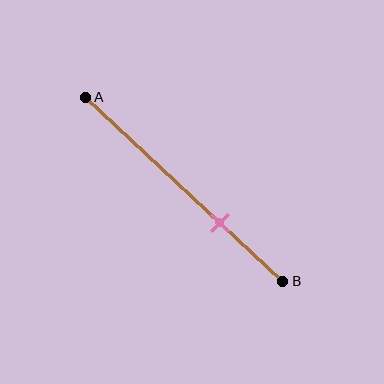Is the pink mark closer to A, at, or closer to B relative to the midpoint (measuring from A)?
The pink mark is closer to point B than the midpoint of segment AB.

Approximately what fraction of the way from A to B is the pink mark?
The pink mark is approximately 70% of the way from A to B.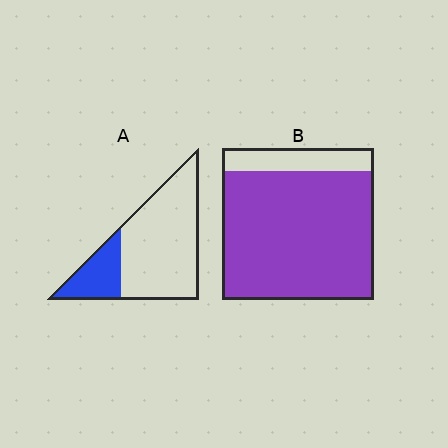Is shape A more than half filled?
No.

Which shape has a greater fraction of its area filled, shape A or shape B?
Shape B.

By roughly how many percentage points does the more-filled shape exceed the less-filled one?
By roughly 60 percentage points (B over A).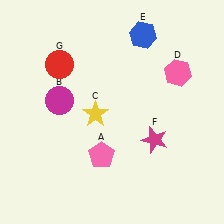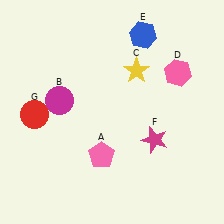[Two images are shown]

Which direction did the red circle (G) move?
The red circle (G) moved down.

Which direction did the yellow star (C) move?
The yellow star (C) moved up.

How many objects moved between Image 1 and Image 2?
2 objects moved between the two images.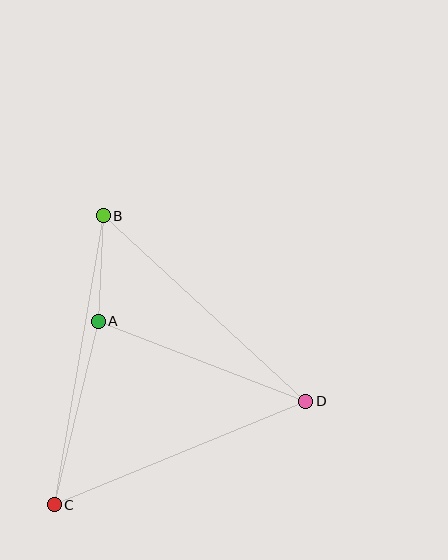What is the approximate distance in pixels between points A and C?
The distance between A and C is approximately 189 pixels.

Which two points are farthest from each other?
Points B and C are farthest from each other.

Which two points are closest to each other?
Points A and B are closest to each other.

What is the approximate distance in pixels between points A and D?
The distance between A and D is approximately 222 pixels.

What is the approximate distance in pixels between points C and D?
The distance between C and D is approximately 272 pixels.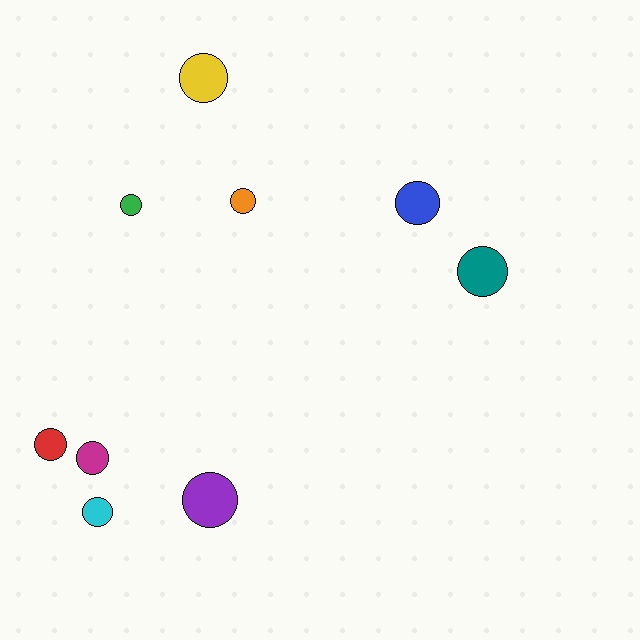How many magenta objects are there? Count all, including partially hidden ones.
There is 1 magenta object.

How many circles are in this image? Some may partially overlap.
There are 9 circles.